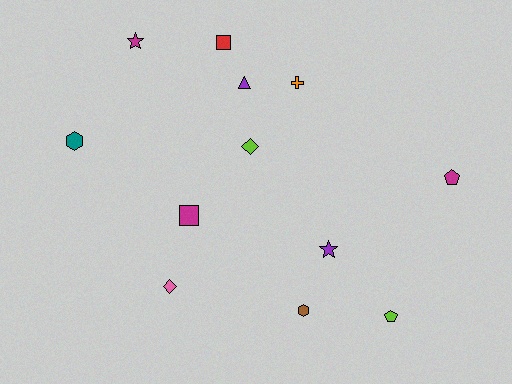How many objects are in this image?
There are 12 objects.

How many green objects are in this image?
There are no green objects.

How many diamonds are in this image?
There are 2 diamonds.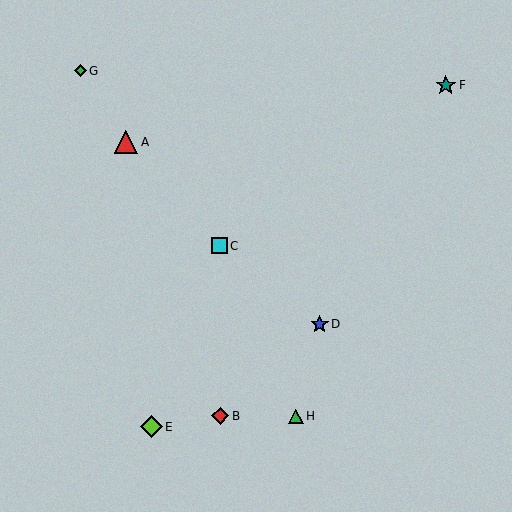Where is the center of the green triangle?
The center of the green triangle is at (296, 417).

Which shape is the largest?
The red triangle (labeled A) is the largest.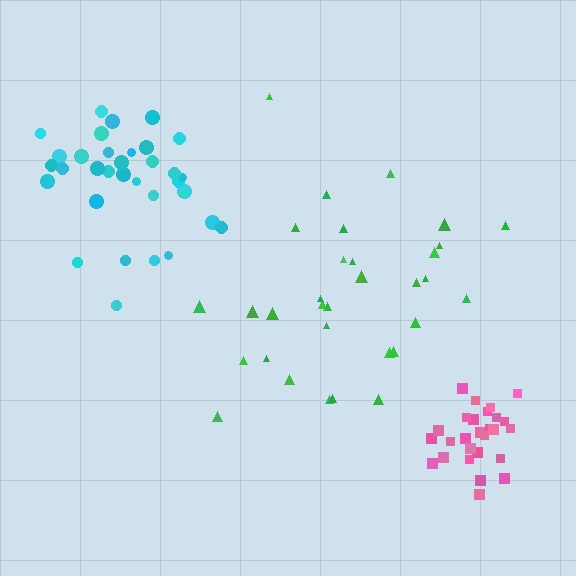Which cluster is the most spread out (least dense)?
Green.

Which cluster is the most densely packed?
Pink.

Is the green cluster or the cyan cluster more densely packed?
Cyan.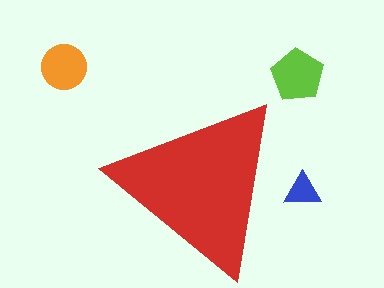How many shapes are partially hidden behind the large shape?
1 shape is partially hidden.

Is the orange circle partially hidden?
No, the orange circle is fully visible.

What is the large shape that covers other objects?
A red triangle.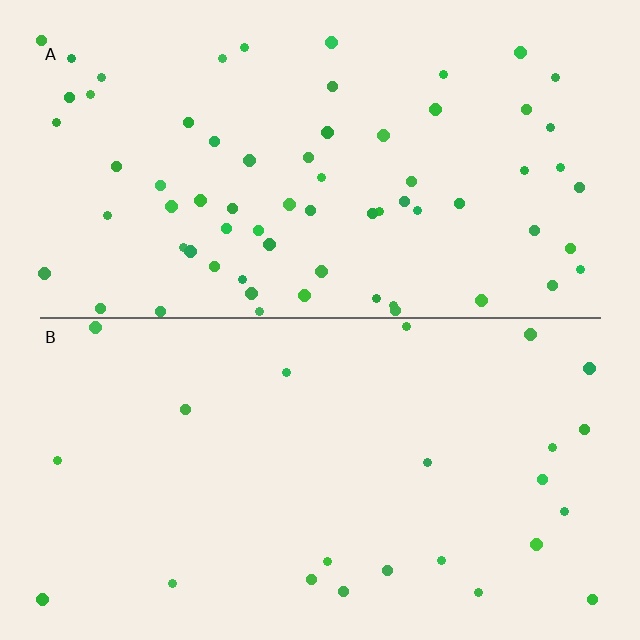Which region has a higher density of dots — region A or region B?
A (the top).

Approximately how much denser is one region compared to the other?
Approximately 2.9× — region A over region B.